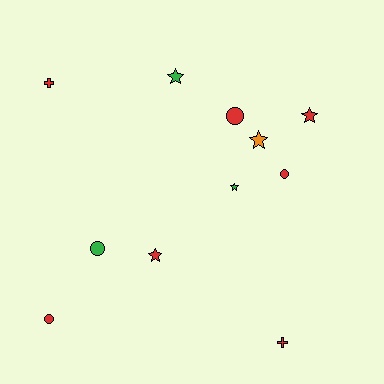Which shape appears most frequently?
Star, with 5 objects.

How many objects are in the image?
There are 11 objects.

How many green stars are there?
There are 2 green stars.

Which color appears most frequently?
Red, with 7 objects.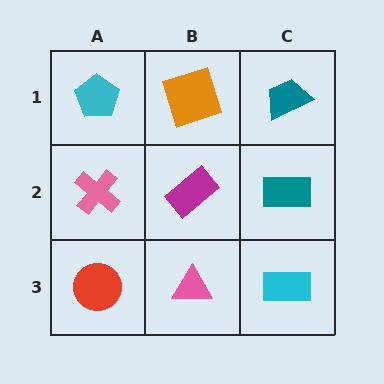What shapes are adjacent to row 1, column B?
A magenta rectangle (row 2, column B), a cyan pentagon (row 1, column A), a teal trapezoid (row 1, column C).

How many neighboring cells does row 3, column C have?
2.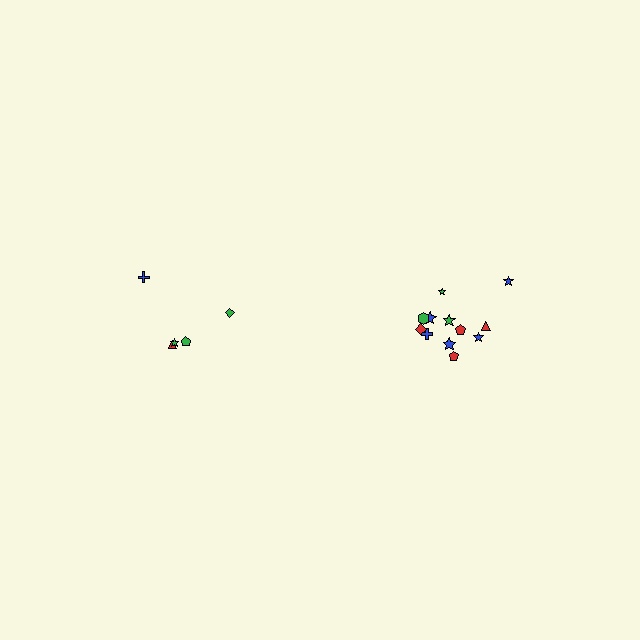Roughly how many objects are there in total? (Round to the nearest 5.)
Roughly 15 objects in total.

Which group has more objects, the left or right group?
The right group.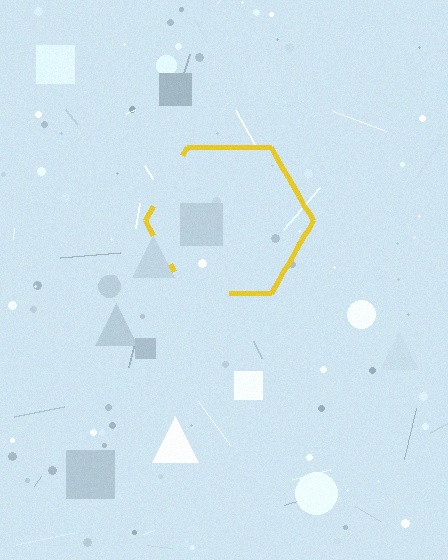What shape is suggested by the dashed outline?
The dashed outline suggests a hexagon.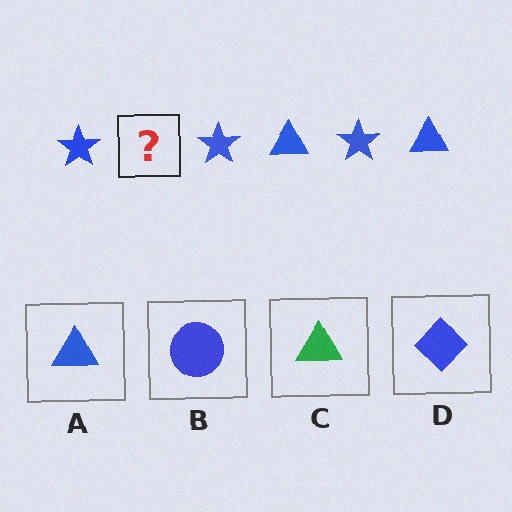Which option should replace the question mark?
Option A.